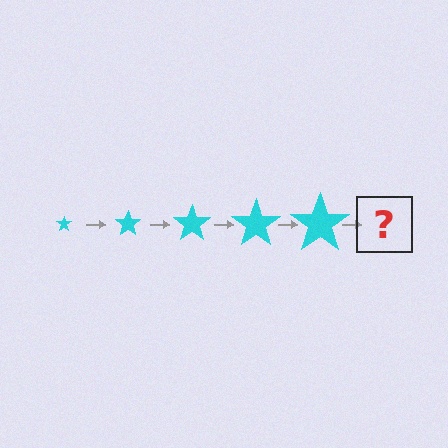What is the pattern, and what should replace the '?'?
The pattern is that the star gets progressively larger each step. The '?' should be a cyan star, larger than the previous one.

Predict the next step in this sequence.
The next step is a cyan star, larger than the previous one.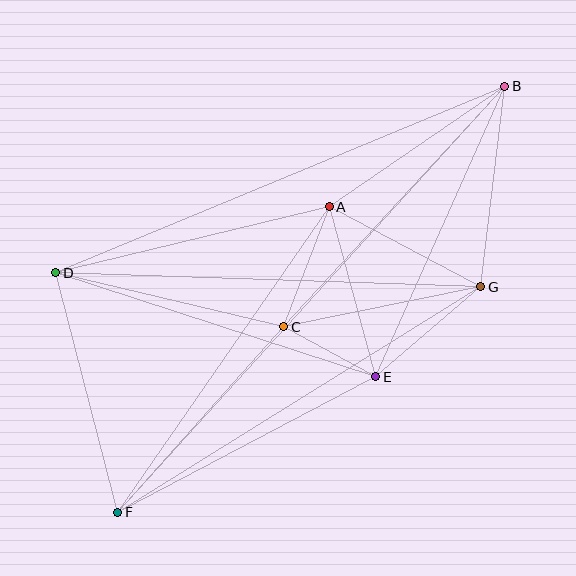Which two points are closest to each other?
Points C and E are closest to each other.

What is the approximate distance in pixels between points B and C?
The distance between B and C is approximately 326 pixels.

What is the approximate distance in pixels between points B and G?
The distance between B and G is approximately 202 pixels.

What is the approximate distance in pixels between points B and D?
The distance between B and D is approximately 486 pixels.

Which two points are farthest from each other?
Points B and F are farthest from each other.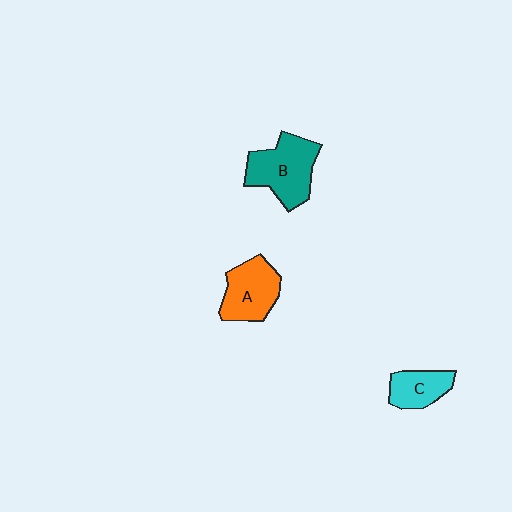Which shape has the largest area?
Shape B (teal).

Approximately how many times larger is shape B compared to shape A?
Approximately 1.2 times.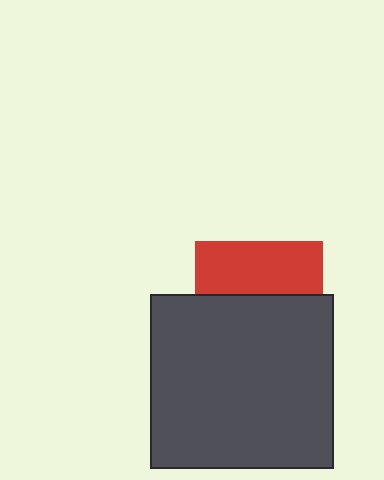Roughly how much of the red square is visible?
A small part of it is visible (roughly 41%).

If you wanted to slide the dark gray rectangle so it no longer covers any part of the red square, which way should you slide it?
Slide it down — that is the most direct way to separate the two shapes.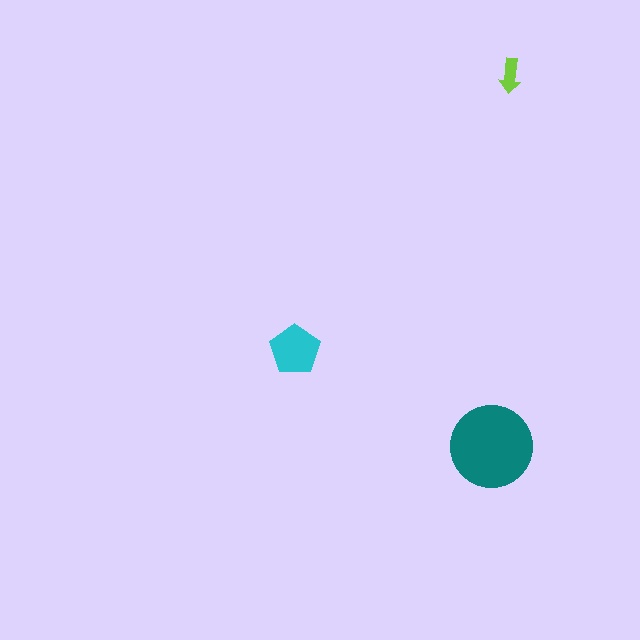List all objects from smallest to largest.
The lime arrow, the cyan pentagon, the teal circle.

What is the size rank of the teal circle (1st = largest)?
1st.